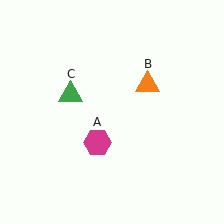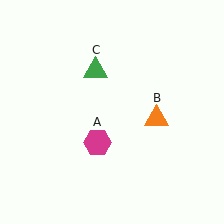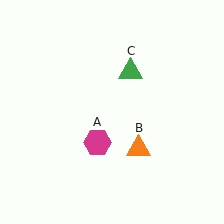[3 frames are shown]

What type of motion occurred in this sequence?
The orange triangle (object B), green triangle (object C) rotated clockwise around the center of the scene.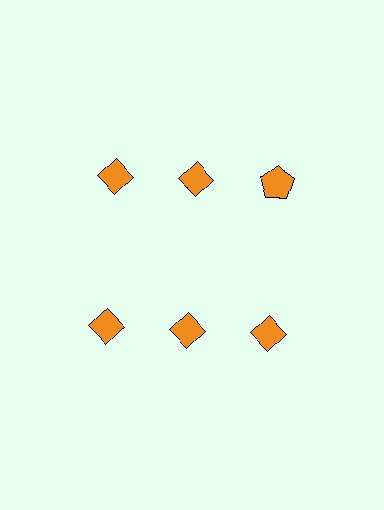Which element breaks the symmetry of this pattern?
The orange pentagon in the top row, center column breaks the symmetry. All other shapes are orange diamonds.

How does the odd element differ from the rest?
It has a different shape: pentagon instead of diamond.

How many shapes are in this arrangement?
There are 6 shapes arranged in a grid pattern.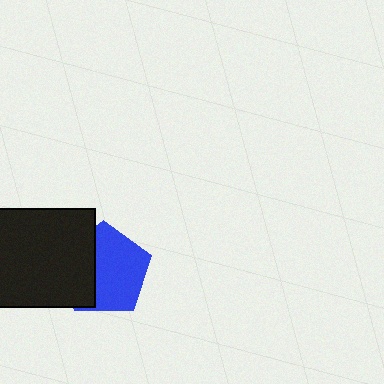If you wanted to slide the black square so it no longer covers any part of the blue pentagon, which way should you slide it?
Slide it left — that is the most direct way to separate the two shapes.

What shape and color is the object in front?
The object in front is a black square.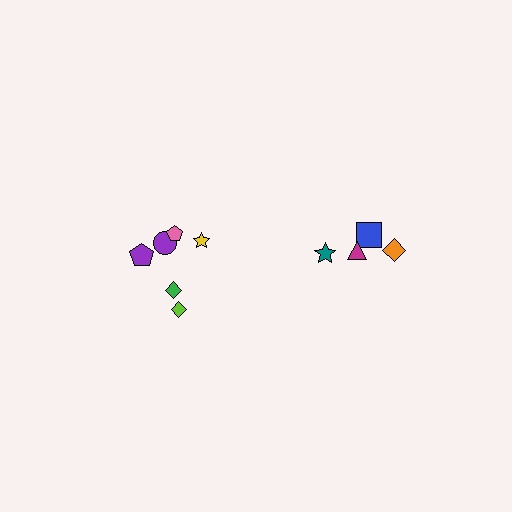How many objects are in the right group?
There are 4 objects.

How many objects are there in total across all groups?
There are 10 objects.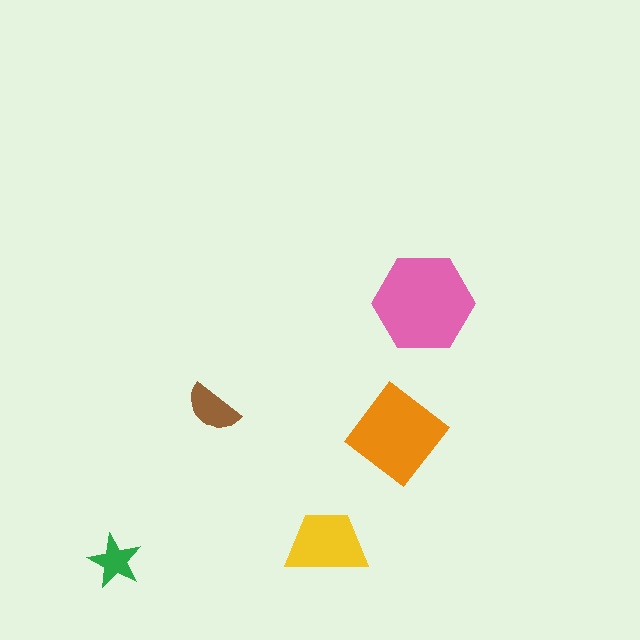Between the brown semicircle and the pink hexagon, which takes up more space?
The pink hexagon.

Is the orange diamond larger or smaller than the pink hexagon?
Smaller.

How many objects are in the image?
There are 5 objects in the image.